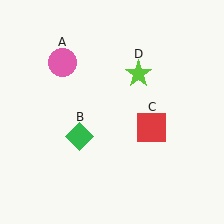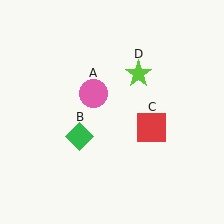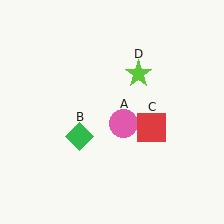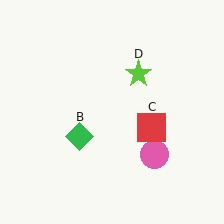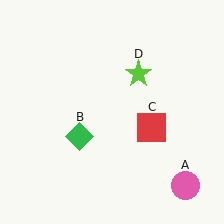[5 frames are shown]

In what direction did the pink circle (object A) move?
The pink circle (object A) moved down and to the right.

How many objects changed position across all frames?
1 object changed position: pink circle (object A).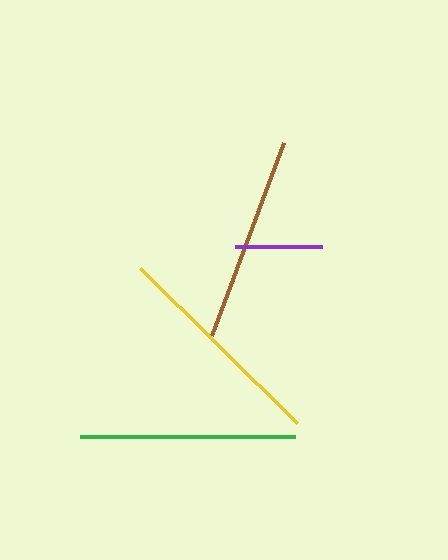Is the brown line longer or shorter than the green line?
The green line is longer than the brown line.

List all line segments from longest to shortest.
From longest to shortest: yellow, green, brown, purple.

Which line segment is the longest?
The yellow line is the longest at approximately 221 pixels.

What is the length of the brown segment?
The brown segment is approximately 206 pixels long.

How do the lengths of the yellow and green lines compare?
The yellow and green lines are approximately the same length.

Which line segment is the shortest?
The purple line is the shortest at approximately 87 pixels.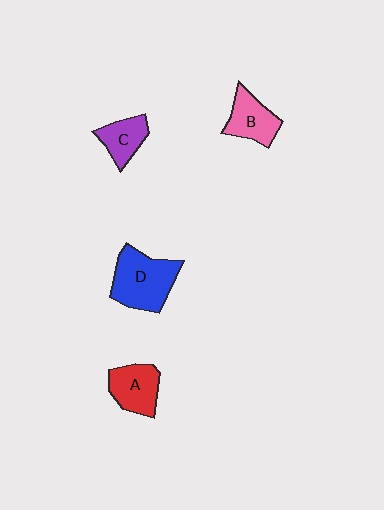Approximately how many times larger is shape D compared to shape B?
Approximately 1.5 times.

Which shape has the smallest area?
Shape C (purple).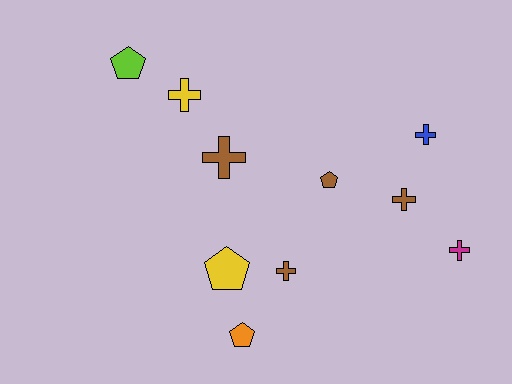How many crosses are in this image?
There are 6 crosses.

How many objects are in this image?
There are 10 objects.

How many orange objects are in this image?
There is 1 orange object.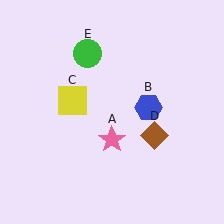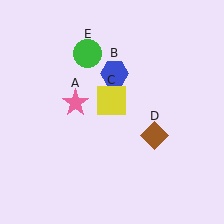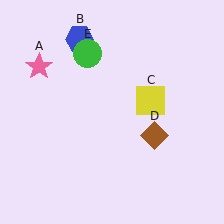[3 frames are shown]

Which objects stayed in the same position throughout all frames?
Brown diamond (object D) and green circle (object E) remained stationary.